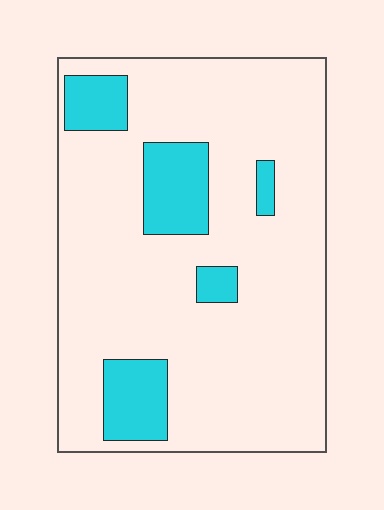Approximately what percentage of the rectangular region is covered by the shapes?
Approximately 15%.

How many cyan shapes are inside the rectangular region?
5.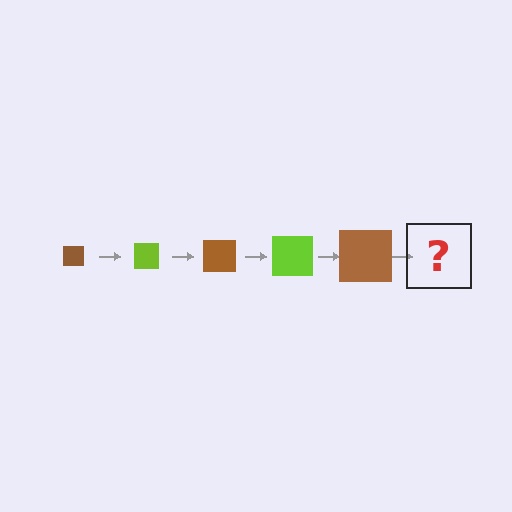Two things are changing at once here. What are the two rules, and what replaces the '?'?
The two rules are that the square grows larger each step and the color cycles through brown and lime. The '?' should be a lime square, larger than the previous one.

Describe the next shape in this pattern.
It should be a lime square, larger than the previous one.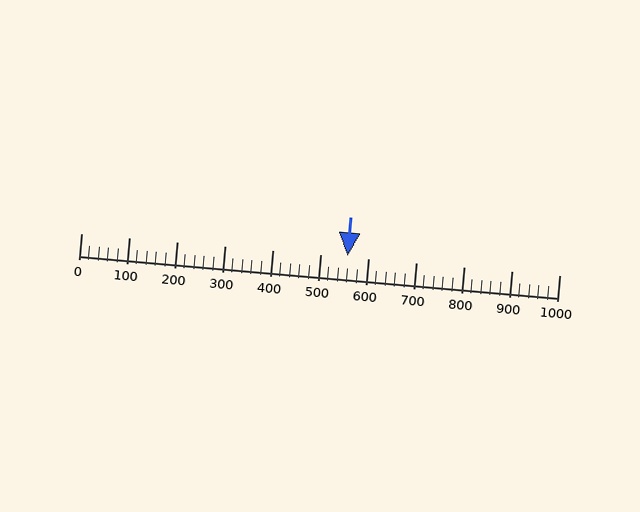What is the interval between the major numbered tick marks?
The major tick marks are spaced 100 units apart.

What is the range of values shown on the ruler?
The ruler shows values from 0 to 1000.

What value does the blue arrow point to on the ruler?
The blue arrow points to approximately 557.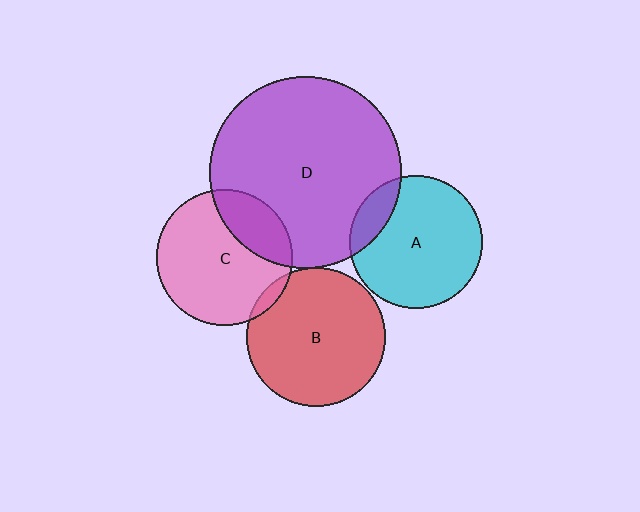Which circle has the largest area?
Circle D (purple).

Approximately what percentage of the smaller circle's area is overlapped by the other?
Approximately 5%.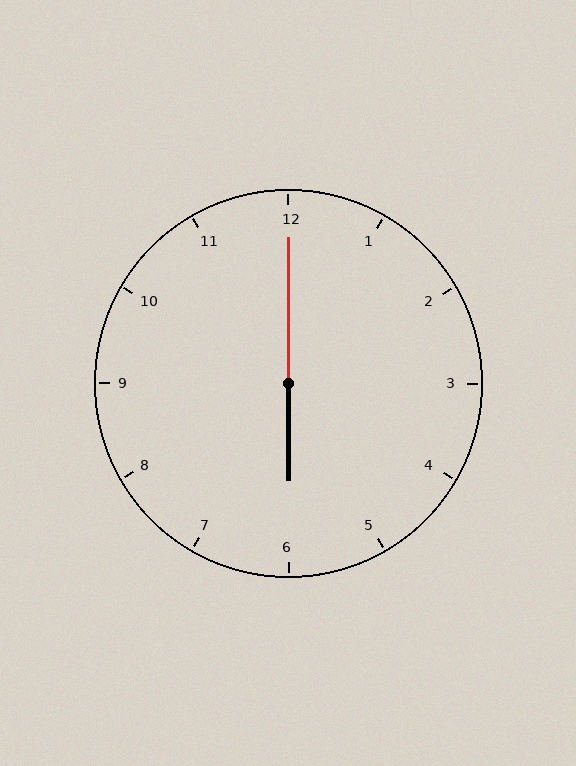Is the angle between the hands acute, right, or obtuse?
It is obtuse.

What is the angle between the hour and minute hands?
Approximately 180 degrees.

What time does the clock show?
6:00.